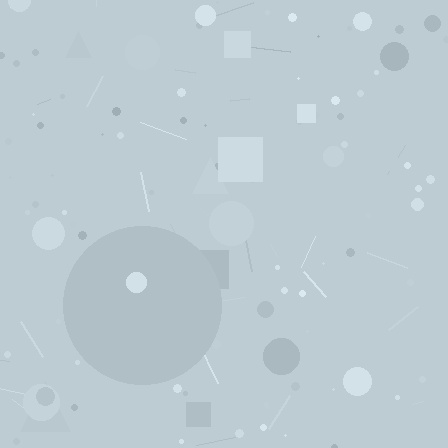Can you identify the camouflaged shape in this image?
The camouflaged shape is a circle.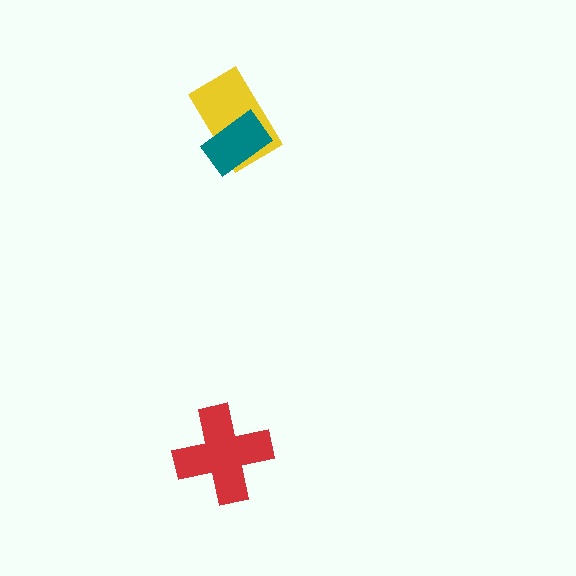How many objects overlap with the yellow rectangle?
1 object overlaps with the yellow rectangle.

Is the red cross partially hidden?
No, no other shape covers it.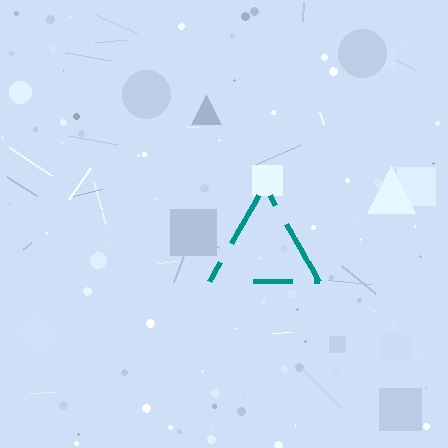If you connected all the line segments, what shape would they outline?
They would outline a triangle.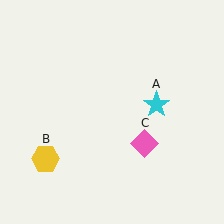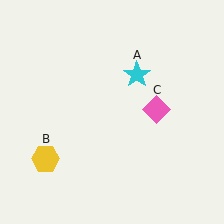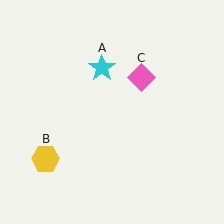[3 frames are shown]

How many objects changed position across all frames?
2 objects changed position: cyan star (object A), pink diamond (object C).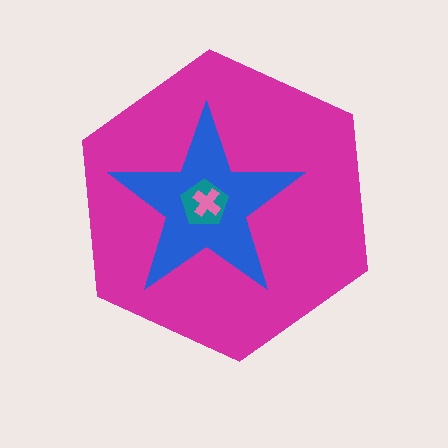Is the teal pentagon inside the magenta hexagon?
Yes.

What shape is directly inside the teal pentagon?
The pink cross.